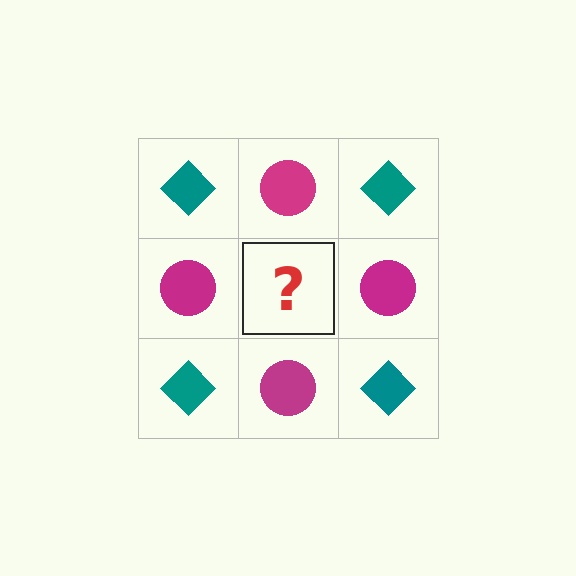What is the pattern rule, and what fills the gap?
The rule is that it alternates teal diamond and magenta circle in a checkerboard pattern. The gap should be filled with a teal diamond.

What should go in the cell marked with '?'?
The missing cell should contain a teal diamond.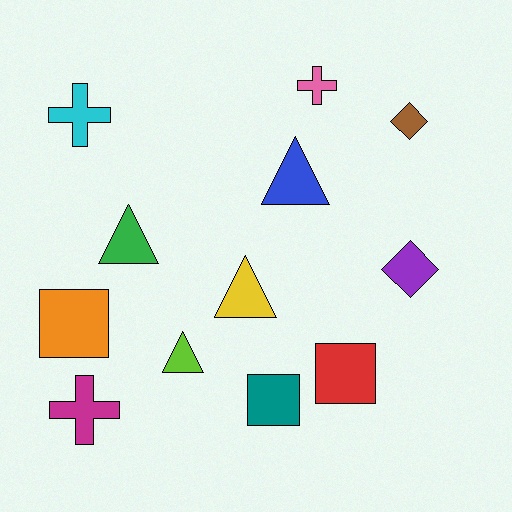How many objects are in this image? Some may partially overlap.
There are 12 objects.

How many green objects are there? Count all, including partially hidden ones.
There is 1 green object.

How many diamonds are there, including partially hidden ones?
There are 2 diamonds.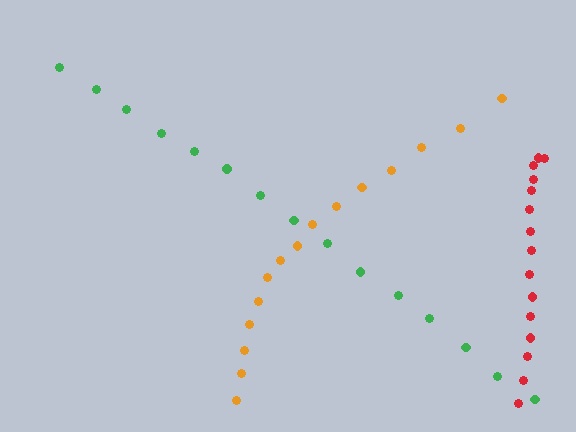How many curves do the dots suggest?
There are 3 distinct paths.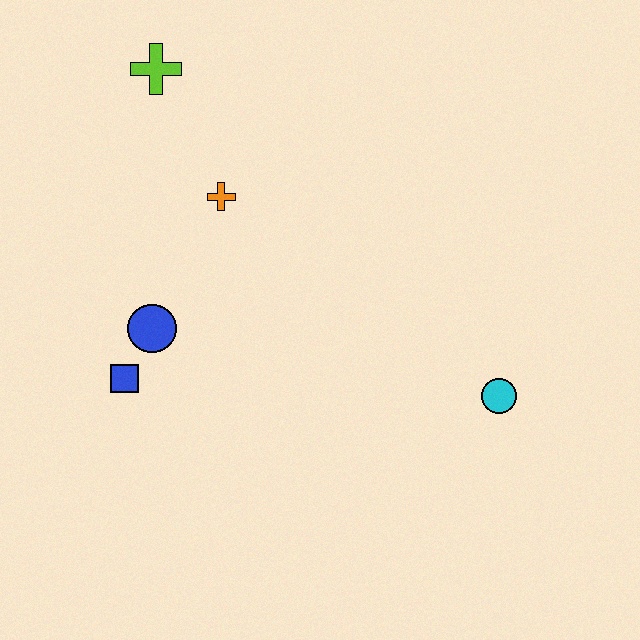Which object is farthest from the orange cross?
The cyan circle is farthest from the orange cross.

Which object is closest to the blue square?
The blue circle is closest to the blue square.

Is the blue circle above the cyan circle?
Yes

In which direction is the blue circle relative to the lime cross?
The blue circle is below the lime cross.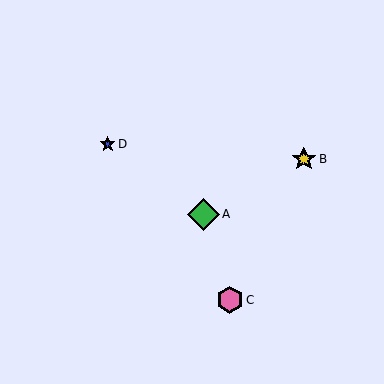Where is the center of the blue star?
The center of the blue star is at (108, 144).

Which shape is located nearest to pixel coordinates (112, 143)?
The blue star (labeled D) at (108, 144) is nearest to that location.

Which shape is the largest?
The green diamond (labeled A) is the largest.